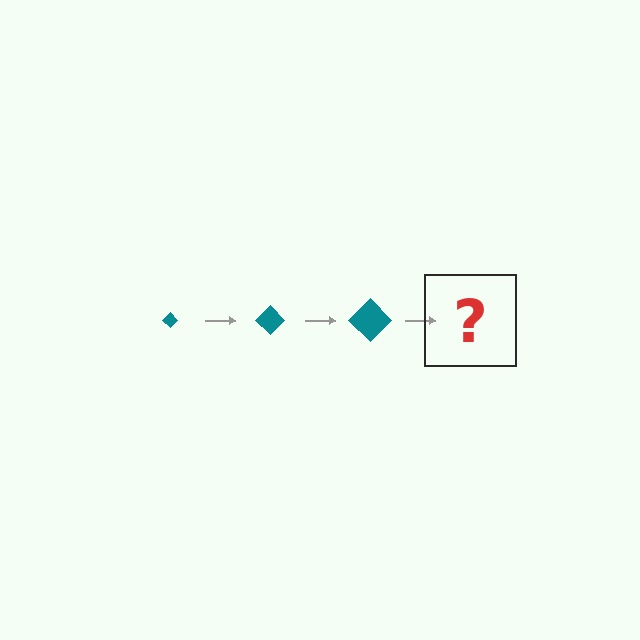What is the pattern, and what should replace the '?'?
The pattern is that the diamond gets progressively larger each step. The '?' should be a teal diamond, larger than the previous one.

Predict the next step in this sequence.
The next step is a teal diamond, larger than the previous one.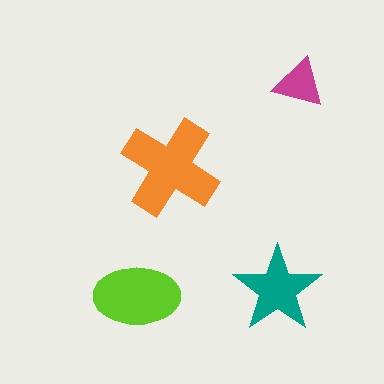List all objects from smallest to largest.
The magenta triangle, the teal star, the lime ellipse, the orange cross.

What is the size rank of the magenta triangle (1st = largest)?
4th.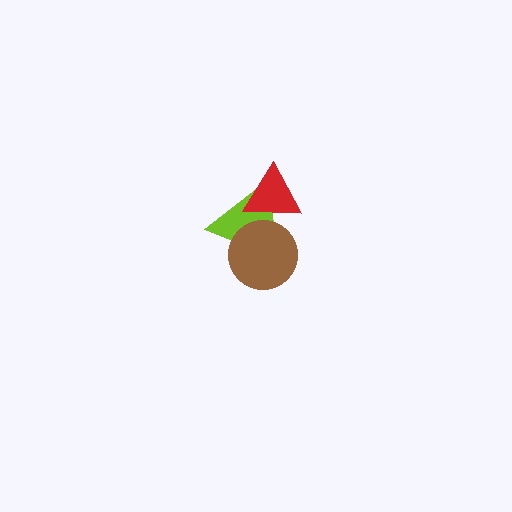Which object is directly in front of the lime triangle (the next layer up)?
The brown circle is directly in front of the lime triangle.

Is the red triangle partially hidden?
No, no other shape covers it.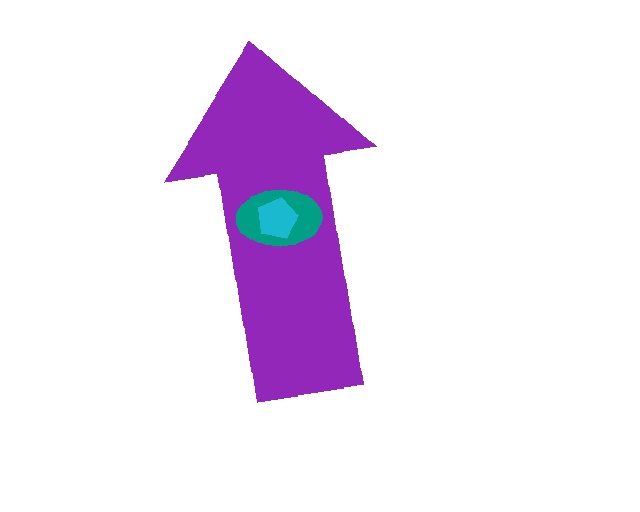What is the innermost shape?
The cyan pentagon.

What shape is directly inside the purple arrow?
The teal ellipse.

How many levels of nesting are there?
3.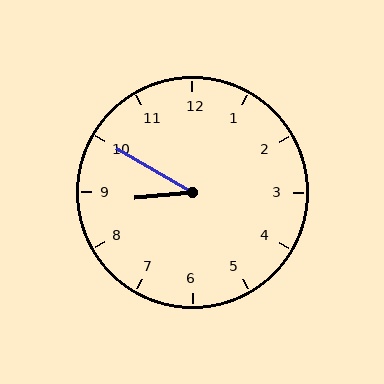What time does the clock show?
8:50.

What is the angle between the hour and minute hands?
Approximately 35 degrees.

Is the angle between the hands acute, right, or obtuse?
It is acute.